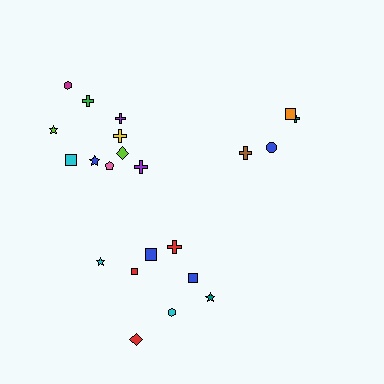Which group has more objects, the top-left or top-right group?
The top-left group.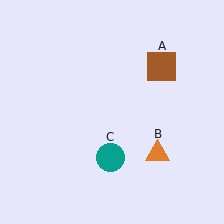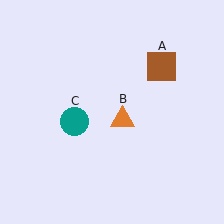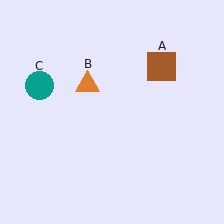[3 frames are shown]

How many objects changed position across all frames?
2 objects changed position: orange triangle (object B), teal circle (object C).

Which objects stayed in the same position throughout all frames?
Brown square (object A) remained stationary.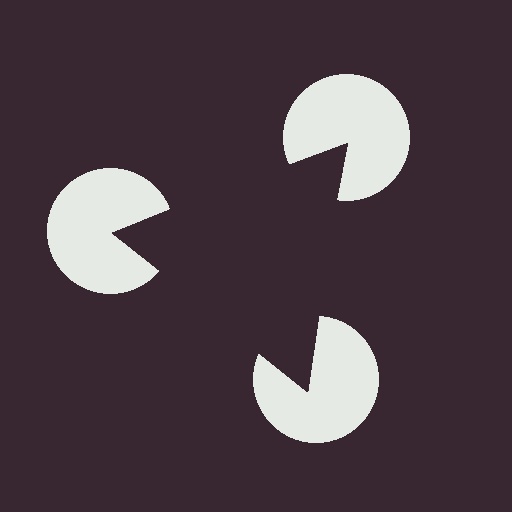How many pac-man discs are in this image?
There are 3 — one at each vertex of the illusory triangle.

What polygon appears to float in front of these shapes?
An illusory triangle — its edges are inferred from the aligned wedge cuts in the pac-man discs, not physically drawn.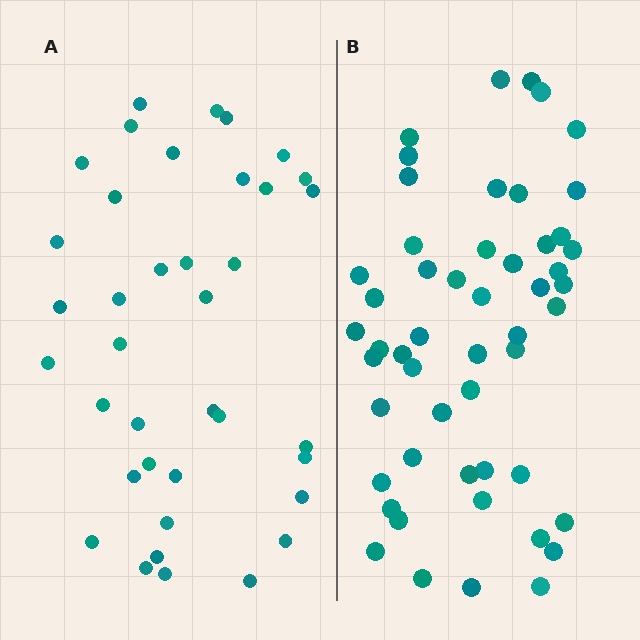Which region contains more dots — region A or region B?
Region B (the right region) has more dots.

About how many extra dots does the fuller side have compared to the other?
Region B has approximately 15 more dots than region A.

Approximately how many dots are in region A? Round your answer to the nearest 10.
About 40 dots. (The exact count is 38, which rounds to 40.)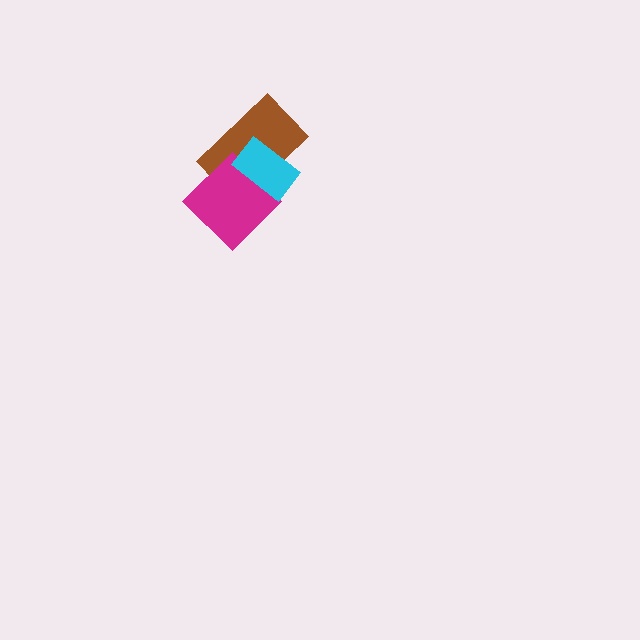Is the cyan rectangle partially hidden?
No, no other shape covers it.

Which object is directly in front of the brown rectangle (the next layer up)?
The magenta diamond is directly in front of the brown rectangle.